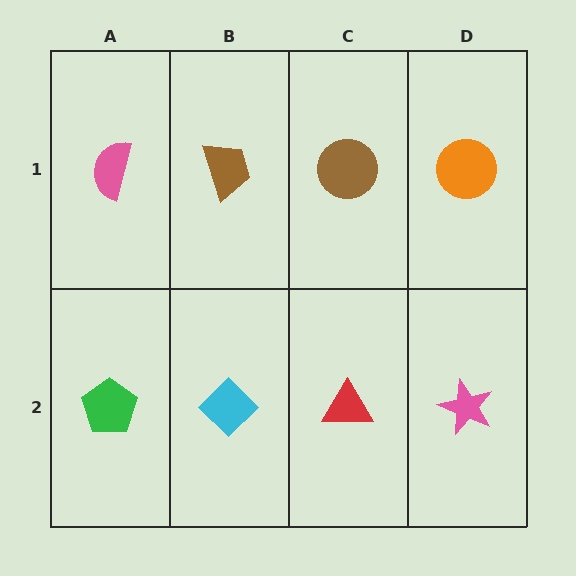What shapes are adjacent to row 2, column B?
A brown trapezoid (row 1, column B), a green pentagon (row 2, column A), a red triangle (row 2, column C).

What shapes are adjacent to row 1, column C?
A red triangle (row 2, column C), a brown trapezoid (row 1, column B), an orange circle (row 1, column D).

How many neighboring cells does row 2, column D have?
2.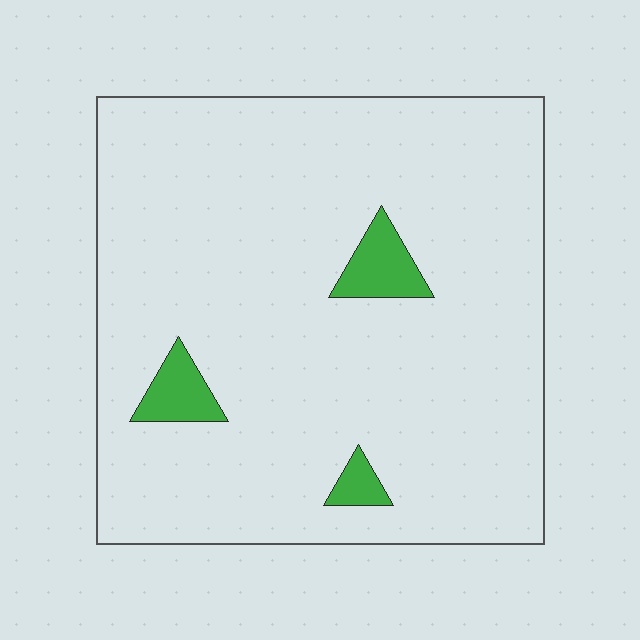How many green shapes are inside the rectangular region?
3.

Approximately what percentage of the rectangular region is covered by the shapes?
Approximately 5%.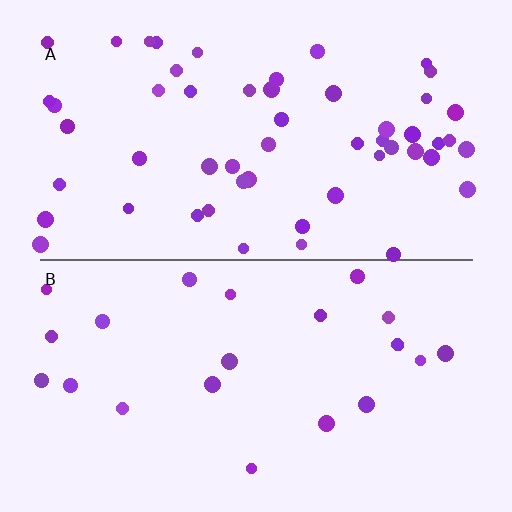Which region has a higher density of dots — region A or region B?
A (the top).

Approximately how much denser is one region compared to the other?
Approximately 2.4× — region A over region B.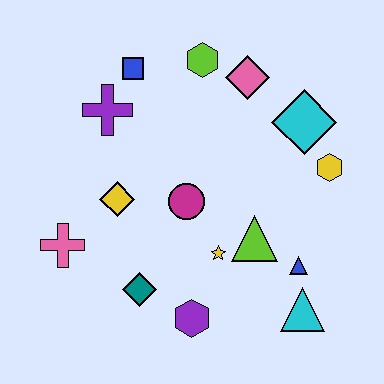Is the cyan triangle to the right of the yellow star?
Yes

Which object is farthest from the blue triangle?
The blue square is farthest from the blue triangle.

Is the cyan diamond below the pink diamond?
Yes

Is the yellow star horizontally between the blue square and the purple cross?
No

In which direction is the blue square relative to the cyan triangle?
The blue square is above the cyan triangle.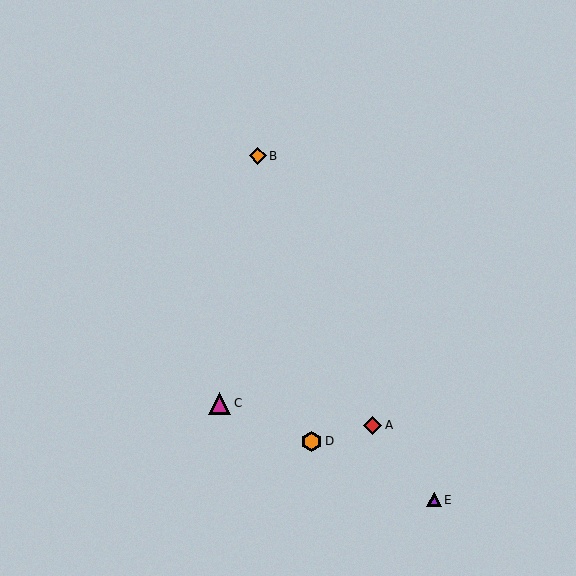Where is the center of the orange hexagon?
The center of the orange hexagon is at (311, 441).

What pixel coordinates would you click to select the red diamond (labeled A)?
Click at (373, 425) to select the red diamond A.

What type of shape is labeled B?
Shape B is an orange diamond.